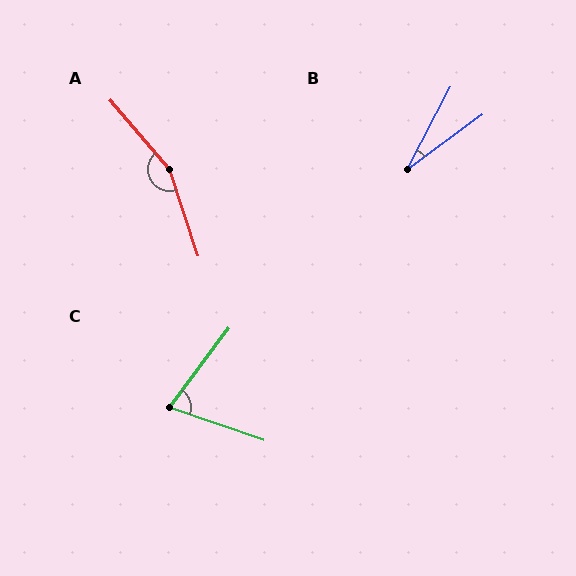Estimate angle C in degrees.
Approximately 72 degrees.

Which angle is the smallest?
B, at approximately 26 degrees.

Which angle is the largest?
A, at approximately 157 degrees.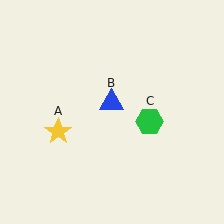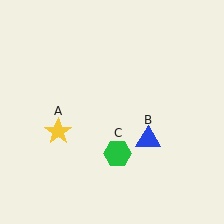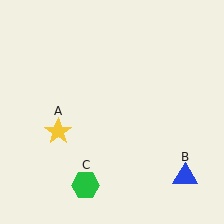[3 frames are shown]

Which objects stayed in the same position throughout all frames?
Yellow star (object A) remained stationary.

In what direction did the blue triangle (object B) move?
The blue triangle (object B) moved down and to the right.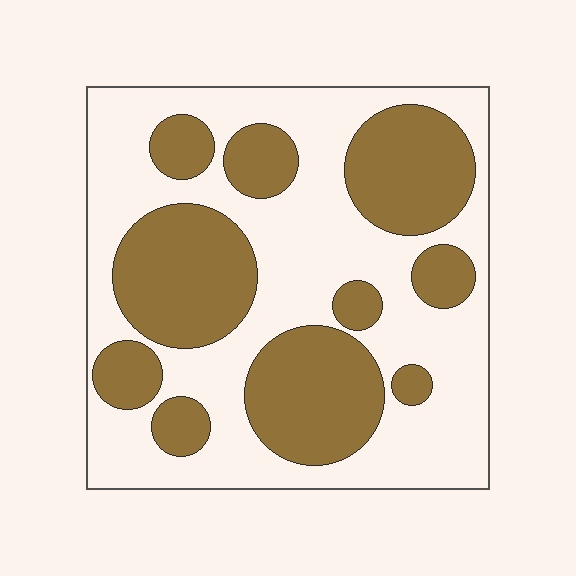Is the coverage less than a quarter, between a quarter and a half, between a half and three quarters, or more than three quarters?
Between a quarter and a half.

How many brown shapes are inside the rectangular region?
10.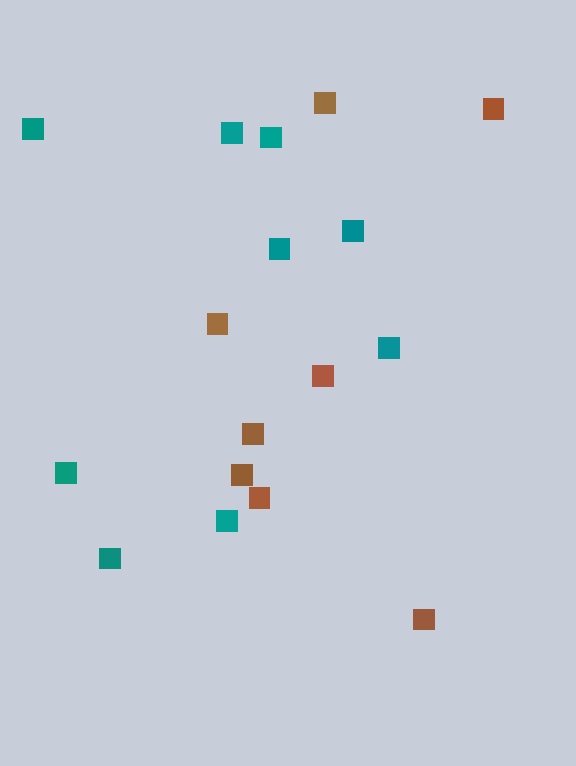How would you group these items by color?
There are 2 groups: one group of brown squares (8) and one group of teal squares (9).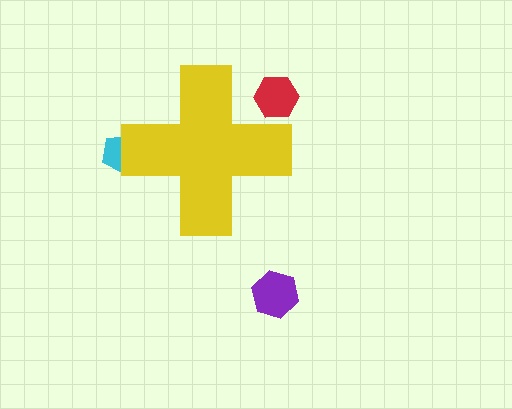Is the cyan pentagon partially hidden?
Yes, the cyan pentagon is partially hidden behind the yellow cross.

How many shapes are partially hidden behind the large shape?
2 shapes are partially hidden.